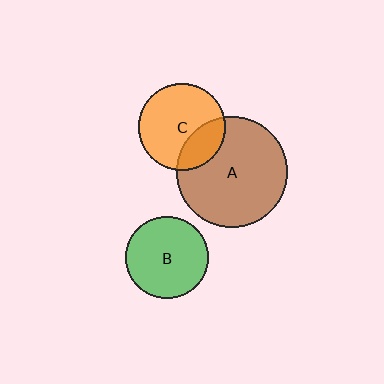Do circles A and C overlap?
Yes.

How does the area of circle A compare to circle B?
Approximately 1.8 times.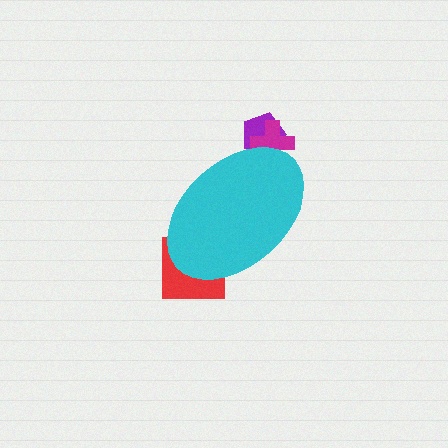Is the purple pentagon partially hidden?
Yes, the purple pentagon is partially hidden behind the cyan ellipse.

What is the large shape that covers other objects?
A cyan ellipse.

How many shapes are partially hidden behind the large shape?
3 shapes are partially hidden.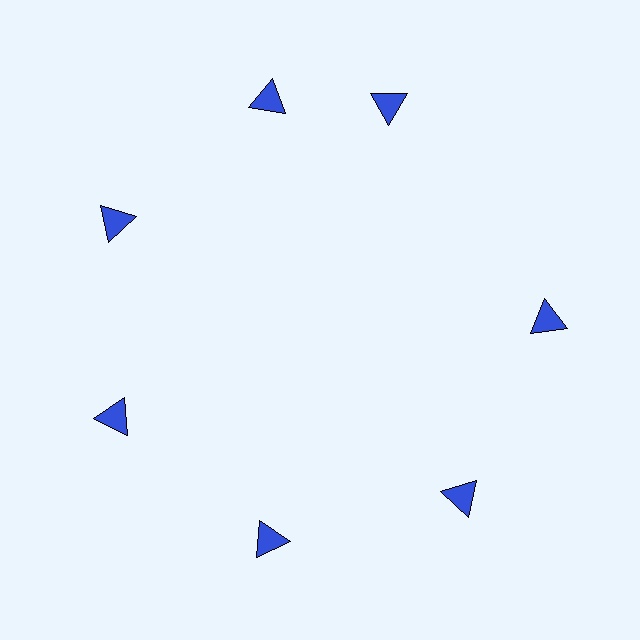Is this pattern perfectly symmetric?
No. The 7 blue triangles are arranged in a ring, but one element near the 1 o'clock position is rotated out of alignment along the ring, breaking the 7-fold rotational symmetry.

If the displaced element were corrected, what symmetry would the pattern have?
It would have 7-fold rotational symmetry — the pattern would map onto itself every 51 degrees.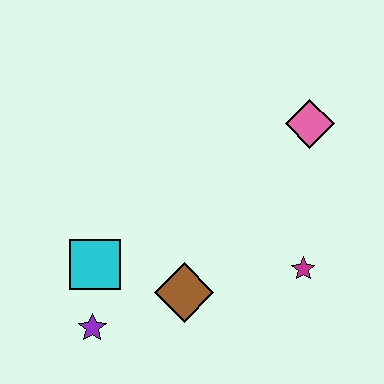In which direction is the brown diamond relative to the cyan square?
The brown diamond is to the right of the cyan square.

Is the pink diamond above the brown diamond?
Yes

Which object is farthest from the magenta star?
The purple star is farthest from the magenta star.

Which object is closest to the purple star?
The cyan square is closest to the purple star.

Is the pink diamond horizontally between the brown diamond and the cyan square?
No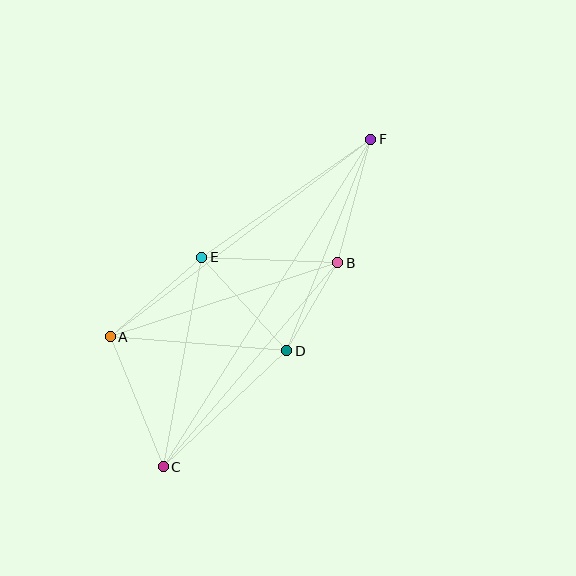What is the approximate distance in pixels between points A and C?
The distance between A and C is approximately 140 pixels.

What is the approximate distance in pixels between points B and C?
The distance between B and C is approximately 268 pixels.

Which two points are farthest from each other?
Points C and F are farthest from each other.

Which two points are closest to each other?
Points B and D are closest to each other.